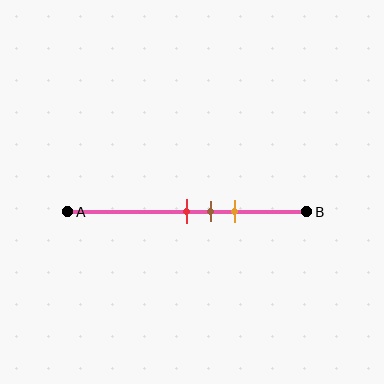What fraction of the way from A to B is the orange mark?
The orange mark is approximately 70% (0.7) of the way from A to B.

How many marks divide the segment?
There are 3 marks dividing the segment.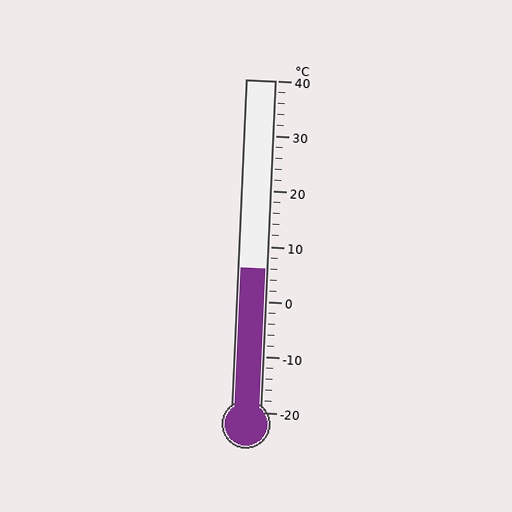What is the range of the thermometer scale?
The thermometer scale ranges from -20°C to 40°C.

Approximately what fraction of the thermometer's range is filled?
The thermometer is filled to approximately 45% of its range.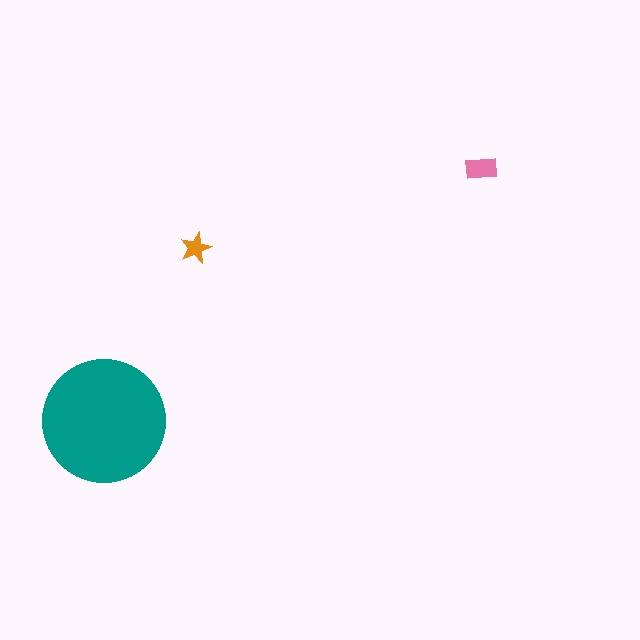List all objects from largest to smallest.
The teal circle, the pink rectangle, the orange star.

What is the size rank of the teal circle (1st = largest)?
1st.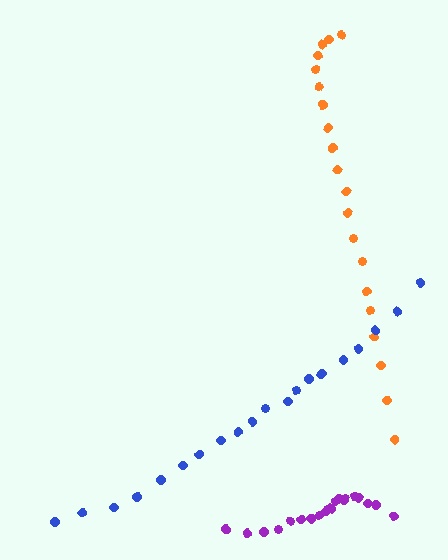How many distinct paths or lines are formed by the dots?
There are 3 distinct paths.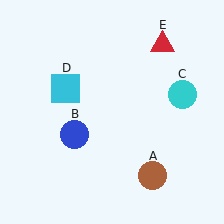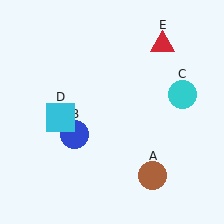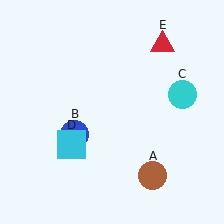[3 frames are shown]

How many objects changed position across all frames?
1 object changed position: cyan square (object D).